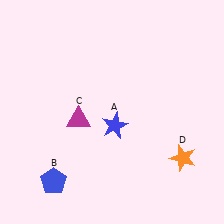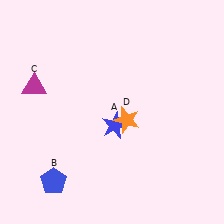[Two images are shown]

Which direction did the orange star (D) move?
The orange star (D) moved left.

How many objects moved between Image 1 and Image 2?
2 objects moved between the two images.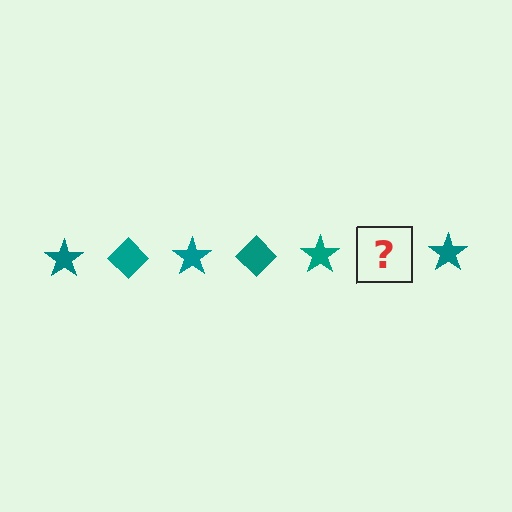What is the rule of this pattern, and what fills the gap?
The rule is that the pattern cycles through star, diamond shapes in teal. The gap should be filled with a teal diamond.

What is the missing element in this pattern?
The missing element is a teal diamond.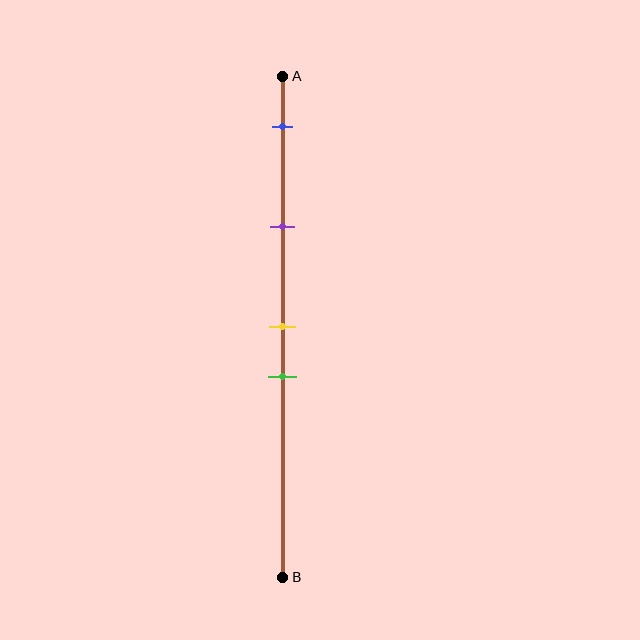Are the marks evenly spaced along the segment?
No, the marks are not evenly spaced.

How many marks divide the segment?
There are 4 marks dividing the segment.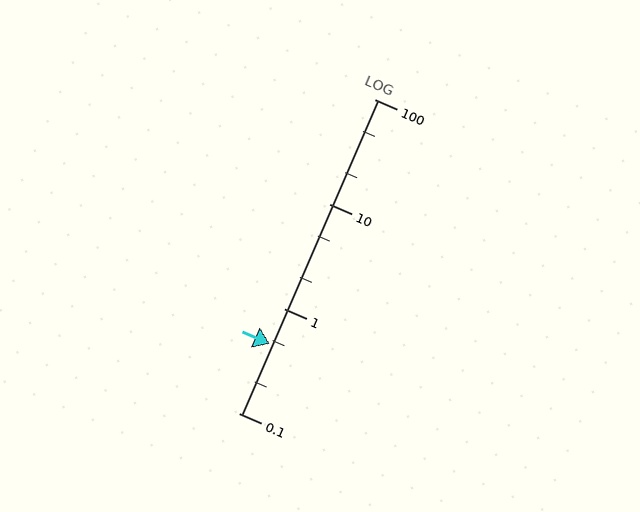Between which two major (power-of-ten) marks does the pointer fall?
The pointer is between 0.1 and 1.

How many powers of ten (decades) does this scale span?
The scale spans 3 decades, from 0.1 to 100.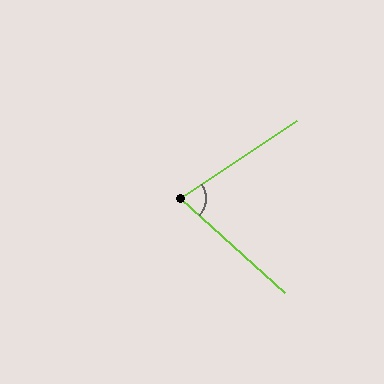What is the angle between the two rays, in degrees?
Approximately 76 degrees.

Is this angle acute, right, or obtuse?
It is acute.